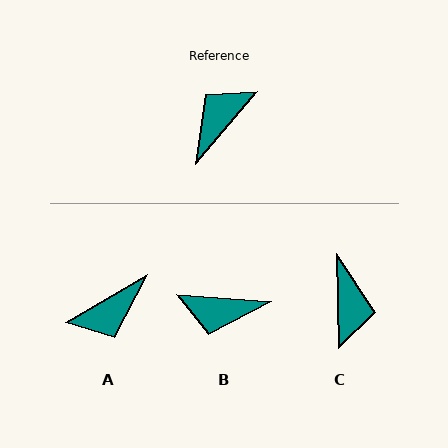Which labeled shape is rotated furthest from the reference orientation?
A, about 160 degrees away.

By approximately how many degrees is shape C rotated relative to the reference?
Approximately 138 degrees clockwise.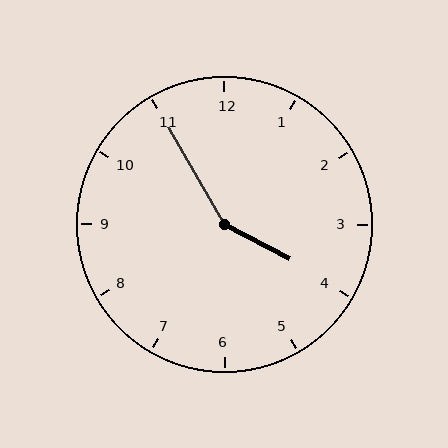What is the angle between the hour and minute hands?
Approximately 148 degrees.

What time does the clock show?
3:55.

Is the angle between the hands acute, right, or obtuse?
It is obtuse.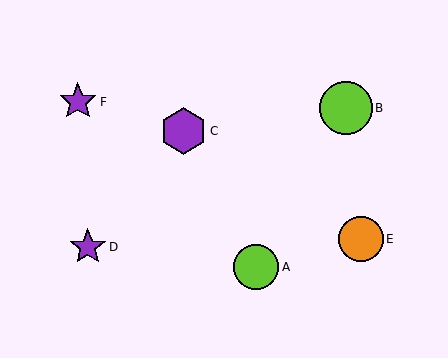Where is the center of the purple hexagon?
The center of the purple hexagon is at (184, 131).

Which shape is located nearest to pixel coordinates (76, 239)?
The purple star (labeled D) at (88, 247) is nearest to that location.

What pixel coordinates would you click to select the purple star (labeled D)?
Click at (88, 247) to select the purple star D.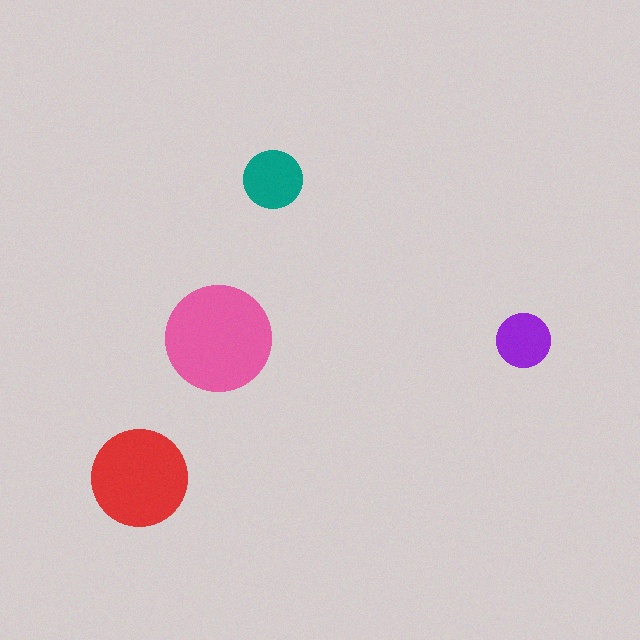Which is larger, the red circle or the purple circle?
The red one.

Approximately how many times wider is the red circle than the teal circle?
About 1.5 times wider.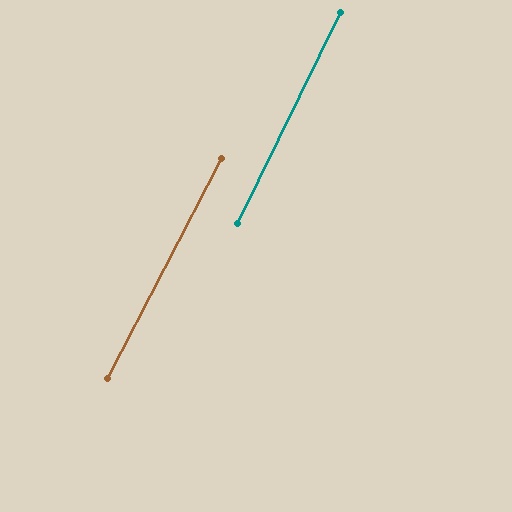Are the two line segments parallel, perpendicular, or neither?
Parallel — their directions differ by only 1.5°.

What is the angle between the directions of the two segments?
Approximately 1 degree.